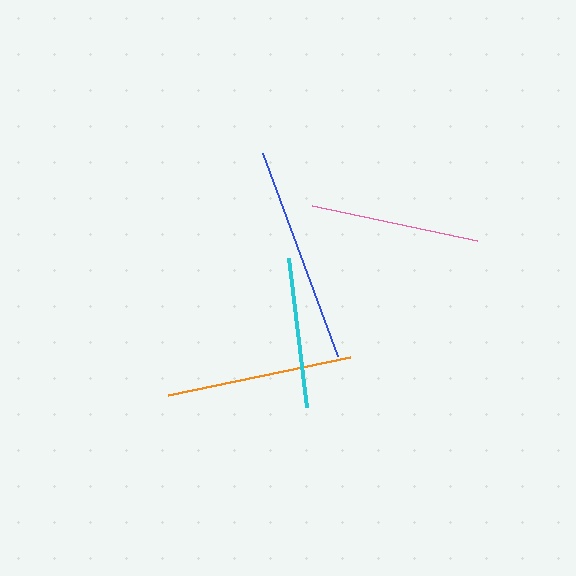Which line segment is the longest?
The blue line is the longest at approximately 217 pixels.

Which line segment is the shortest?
The cyan line is the shortest at approximately 150 pixels.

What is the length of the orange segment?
The orange segment is approximately 186 pixels long.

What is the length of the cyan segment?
The cyan segment is approximately 150 pixels long.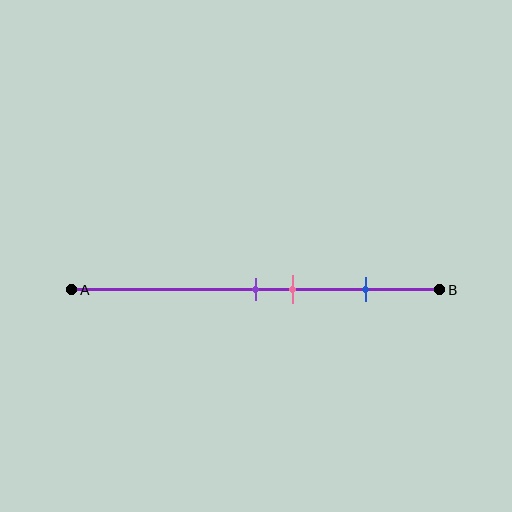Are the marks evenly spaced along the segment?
No, the marks are not evenly spaced.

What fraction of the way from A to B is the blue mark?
The blue mark is approximately 80% (0.8) of the way from A to B.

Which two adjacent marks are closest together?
The purple and pink marks are the closest adjacent pair.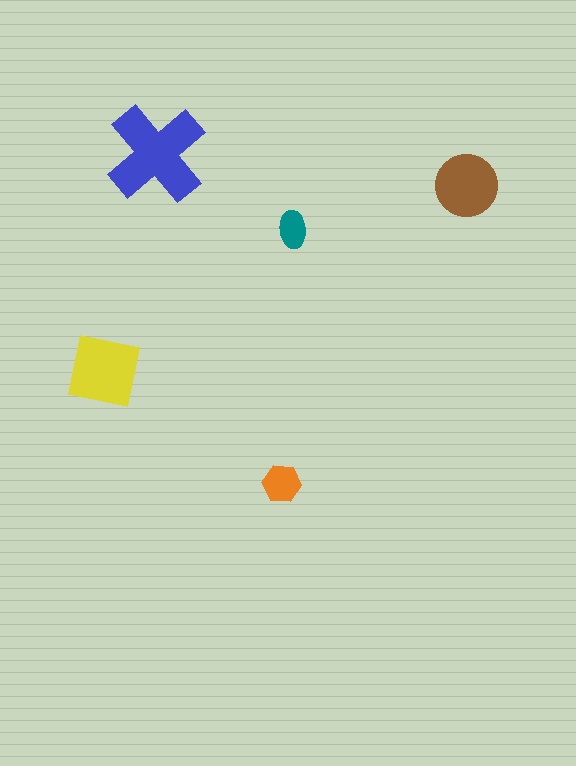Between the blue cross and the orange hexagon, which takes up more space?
The blue cross.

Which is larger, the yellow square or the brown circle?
The yellow square.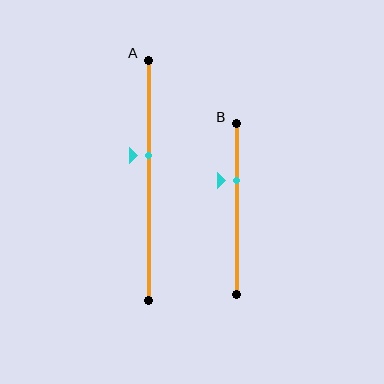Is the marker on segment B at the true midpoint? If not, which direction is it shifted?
No, the marker on segment B is shifted upward by about 17% of the segment length.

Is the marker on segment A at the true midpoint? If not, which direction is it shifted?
No, the marker on segment A is shifted upward by about 10% of the segment length.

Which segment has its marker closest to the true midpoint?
Segment A has its marker closest to the true midpoint.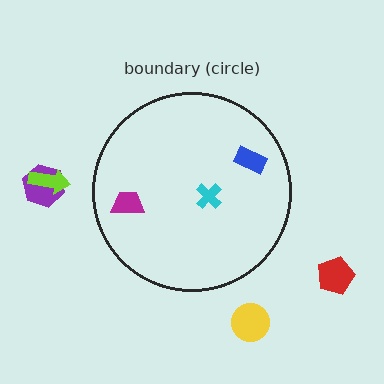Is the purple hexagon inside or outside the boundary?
Outside.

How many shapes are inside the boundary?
3 inside, 4 outside.